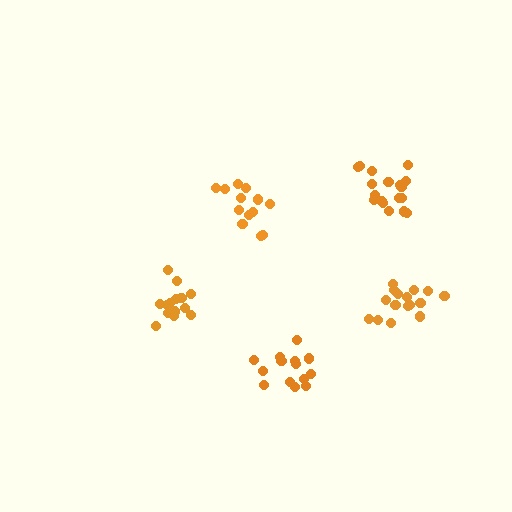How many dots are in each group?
Group 1: 17 dots, Group 2: 16 dots, Group 3: 13 dots, Group 4: 14 dots, Group 5: 18 dots (78 total).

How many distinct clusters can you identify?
There are 5 distinct clusters.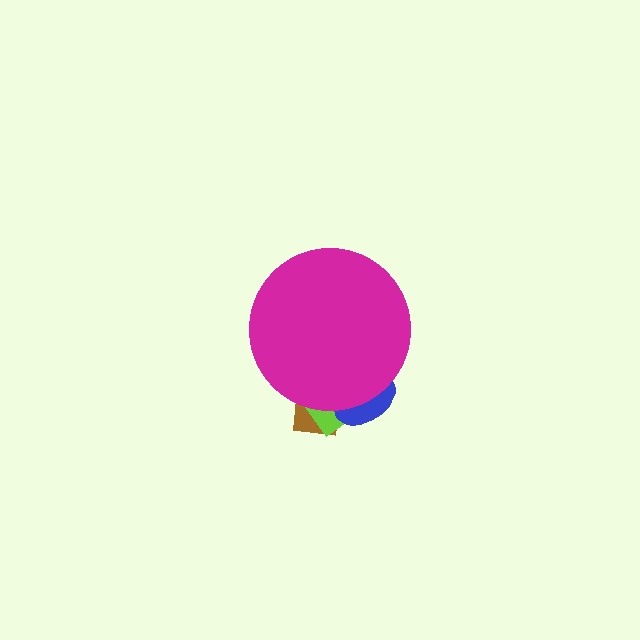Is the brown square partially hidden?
Yes, the brown square is partially hidden behind the magenta circle.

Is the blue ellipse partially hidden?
Yes, the blue ellipse is partially hidden behind the magenta circle.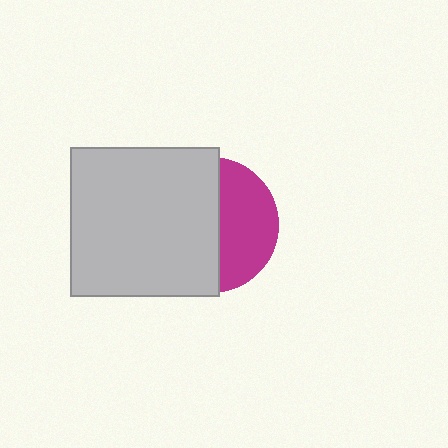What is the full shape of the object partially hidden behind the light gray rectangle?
The partially hidden object is a magenta circle.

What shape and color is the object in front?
The object in front is a light gray rectangle.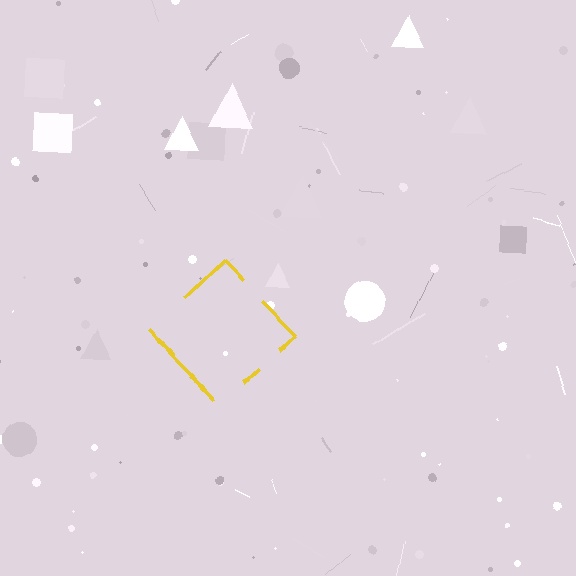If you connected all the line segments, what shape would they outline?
They would outline a diamond.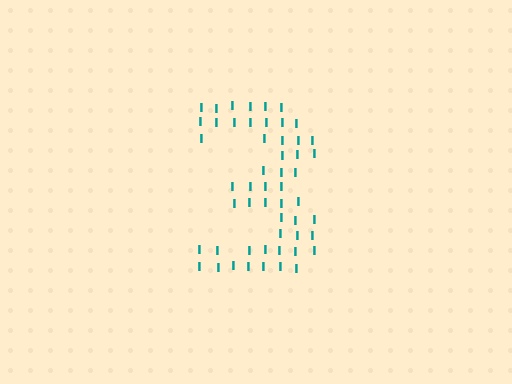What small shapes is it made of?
It is made of small letter I's.